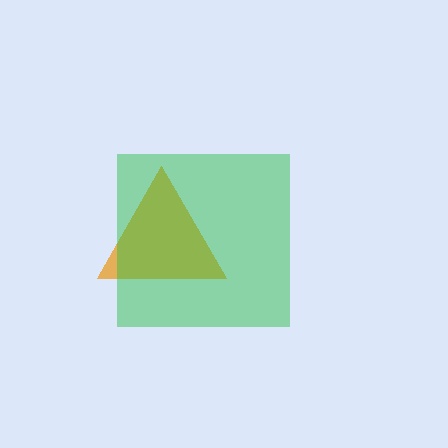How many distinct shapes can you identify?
There are 2 distinct shapes: an orange triangle, a green square.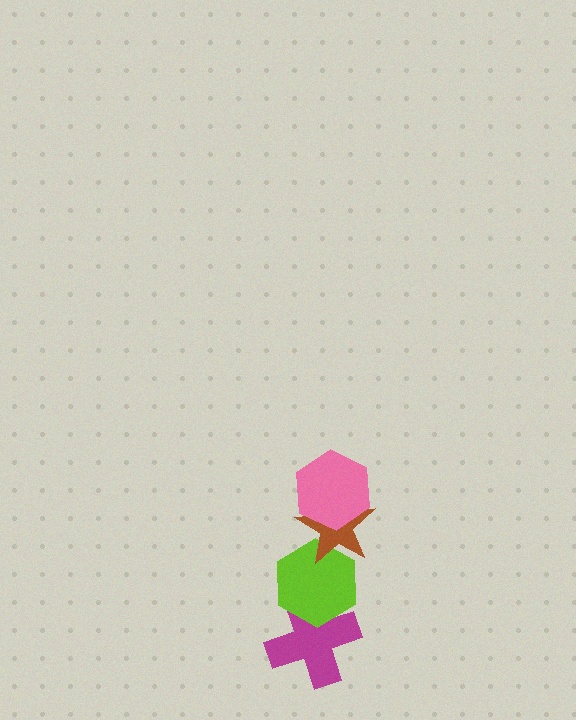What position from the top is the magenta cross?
The magenta cross is 4th from the top.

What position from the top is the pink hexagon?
The pink hexagon is 1st from the top.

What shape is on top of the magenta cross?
The lime hexagon is on top of the magenta cross.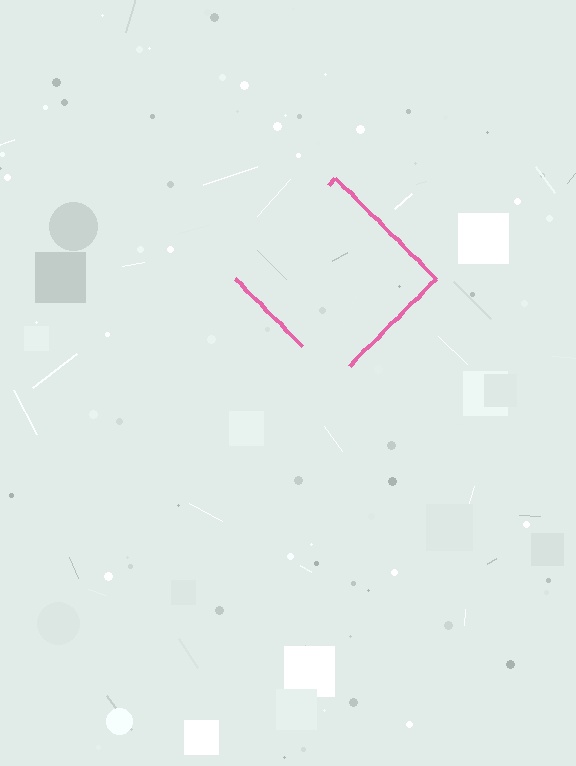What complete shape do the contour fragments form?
The contour fragments form a diamond.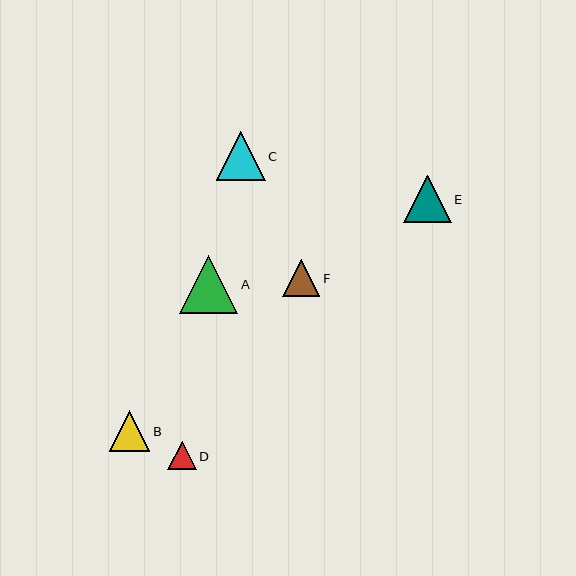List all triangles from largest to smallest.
From largest to smallest: A, C, E, B, F, D.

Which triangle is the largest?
Triangle A is the largest with a size of approximately 58 pixels.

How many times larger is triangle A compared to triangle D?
Triangle A is approximately 2.0 times the size of triangle D.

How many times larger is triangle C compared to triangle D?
Triangle C is approximately 1.7 times the size of triangle D.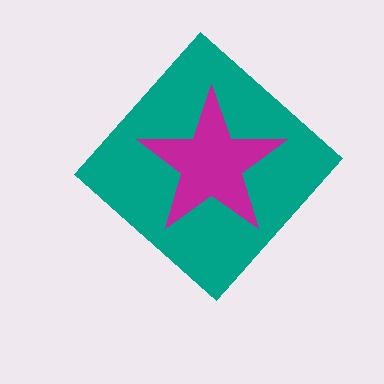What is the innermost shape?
The magenta star.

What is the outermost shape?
The teal diamond.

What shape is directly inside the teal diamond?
The magenta star.